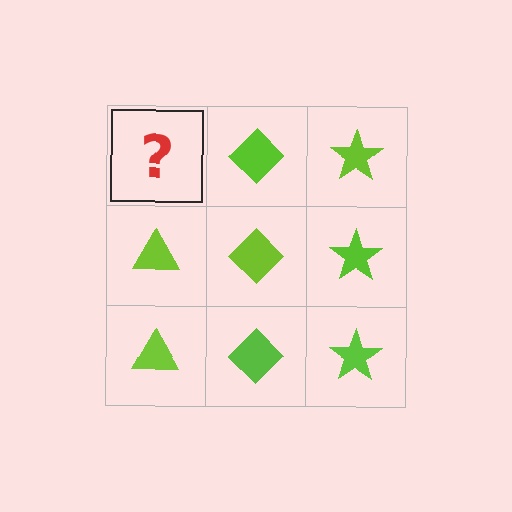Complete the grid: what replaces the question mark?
The question mark should be replaced with a lime triangle.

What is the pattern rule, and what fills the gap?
The rule is that each column has a consistent shape. The gap should be filled with a lime triangle.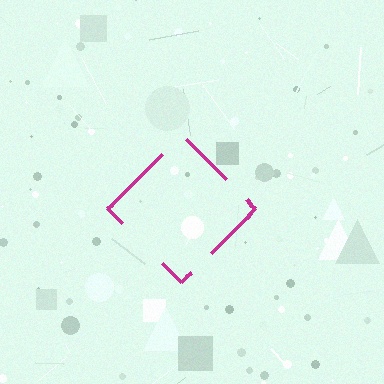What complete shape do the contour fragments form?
The contour fragments form a diamond.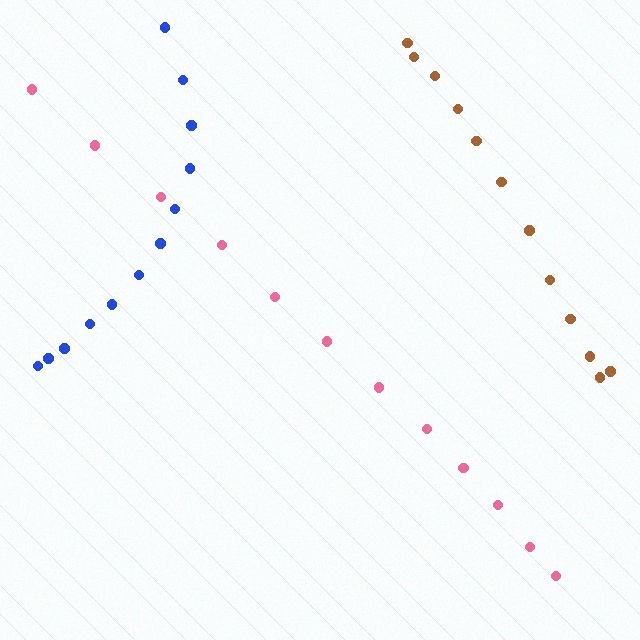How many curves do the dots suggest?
There are 3 distinct paths.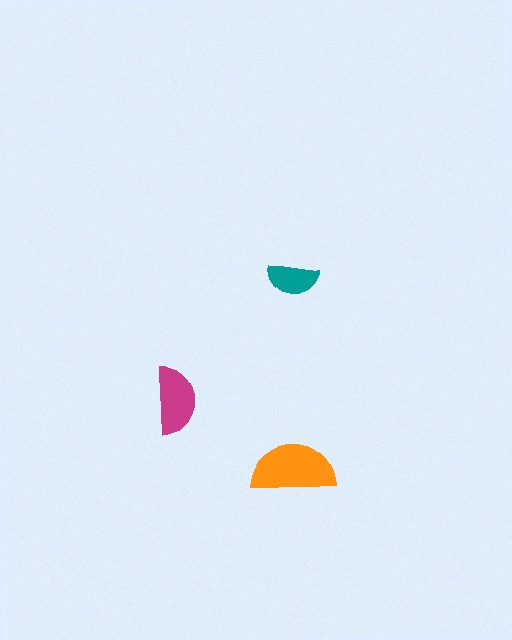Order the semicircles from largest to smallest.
the orange one, the magenta one, the teal one.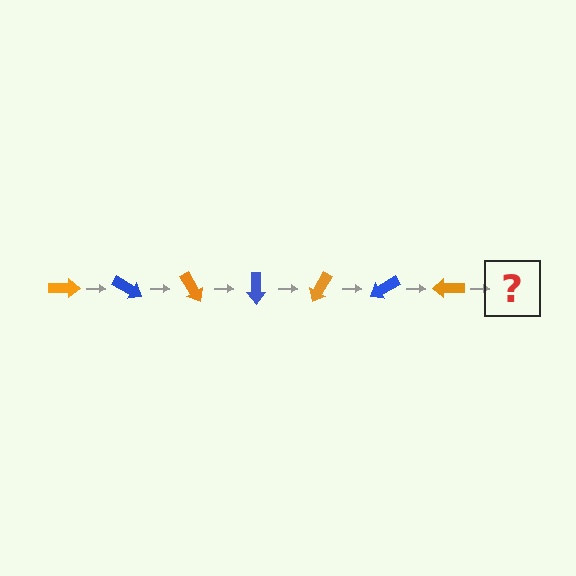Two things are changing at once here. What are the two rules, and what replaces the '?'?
The two rules are that it rotates 30 degrees each step and the color cycles through orange and blue. The '?' should be a blue arrow, rotated 210 degrees from the start.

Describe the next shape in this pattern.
It should be a blue arrow, rotated 210 degrees from the start.